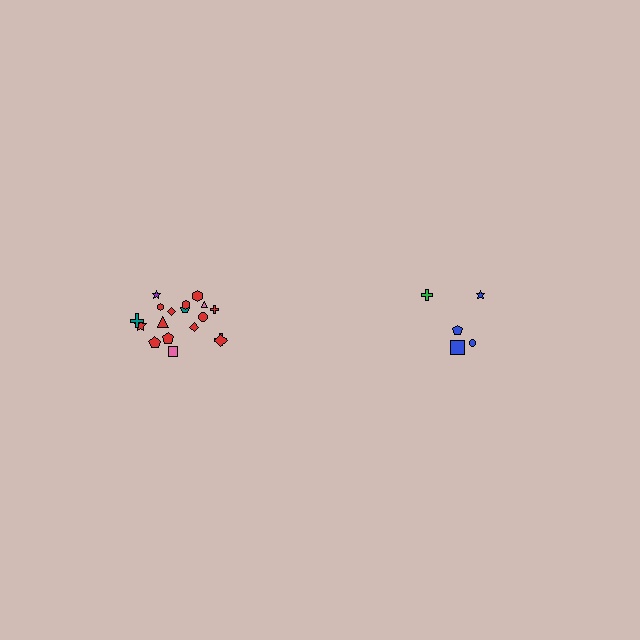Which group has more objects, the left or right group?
The left group.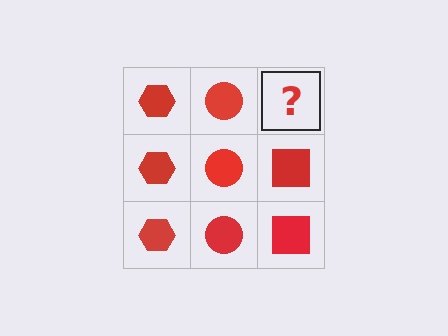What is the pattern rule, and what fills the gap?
The rule is that each column has a consistent shape. The gap should be filled with a red square.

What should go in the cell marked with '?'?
The missing cell should contain a red square.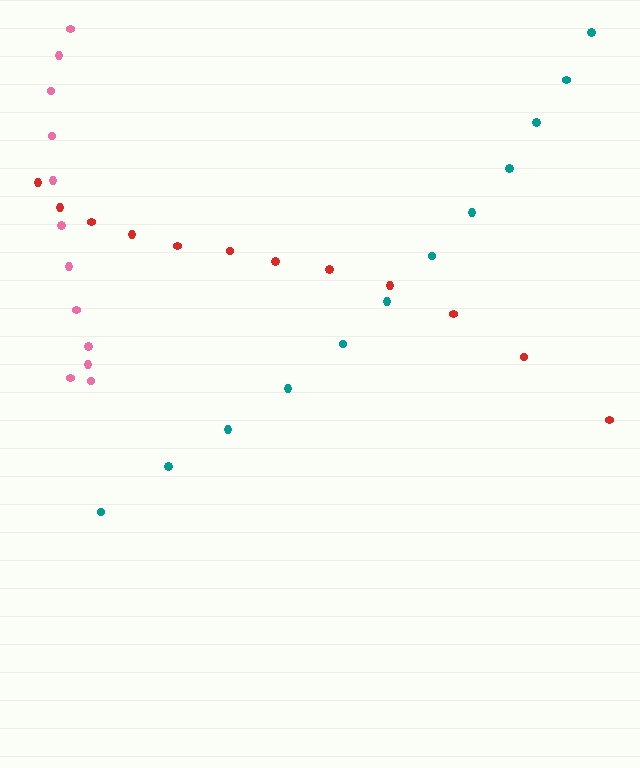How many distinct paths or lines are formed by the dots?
There are 3 distinct paths.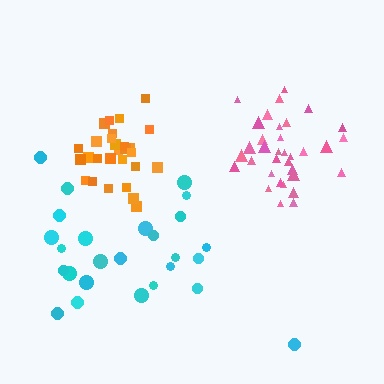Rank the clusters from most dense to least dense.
orange, pink, cyan.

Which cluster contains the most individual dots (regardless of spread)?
Pink (34).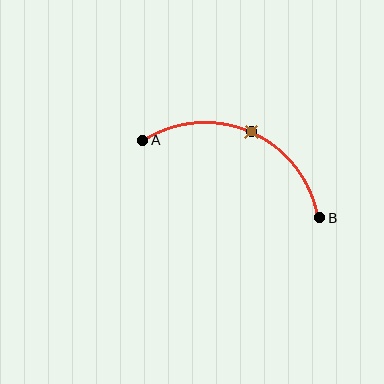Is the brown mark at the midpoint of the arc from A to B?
Yes. The brown mark lies on the arc at equal arc-length from both A and B — it is the arc midpoint.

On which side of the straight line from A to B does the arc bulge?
The arc bulges above the straight line connecting A and B.